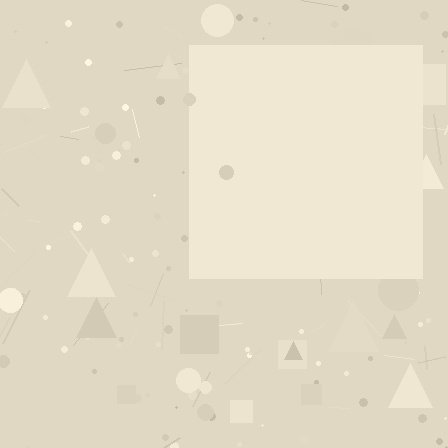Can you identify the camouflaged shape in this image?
The camouflaged shape is a square.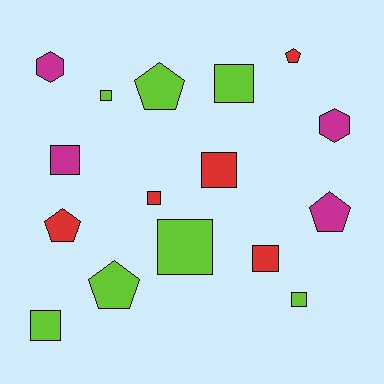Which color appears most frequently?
Lime, with 7 objects.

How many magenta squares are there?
There is 1 magenta square.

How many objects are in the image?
There are 16 objects.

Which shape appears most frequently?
Square, with 9 objects.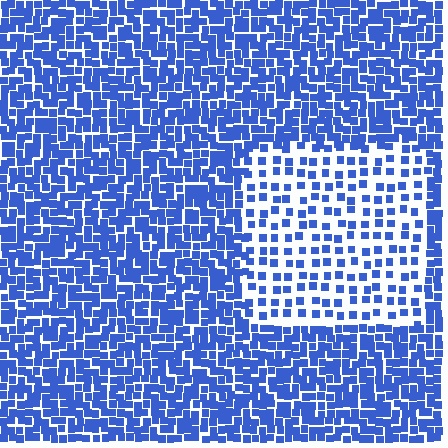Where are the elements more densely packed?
The elements are more densely packed outside the rectangle boundary.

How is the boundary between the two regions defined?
The boundary is defined by a change in element density (approximately 2.4x ratio). All elements are the same color, size, and shape.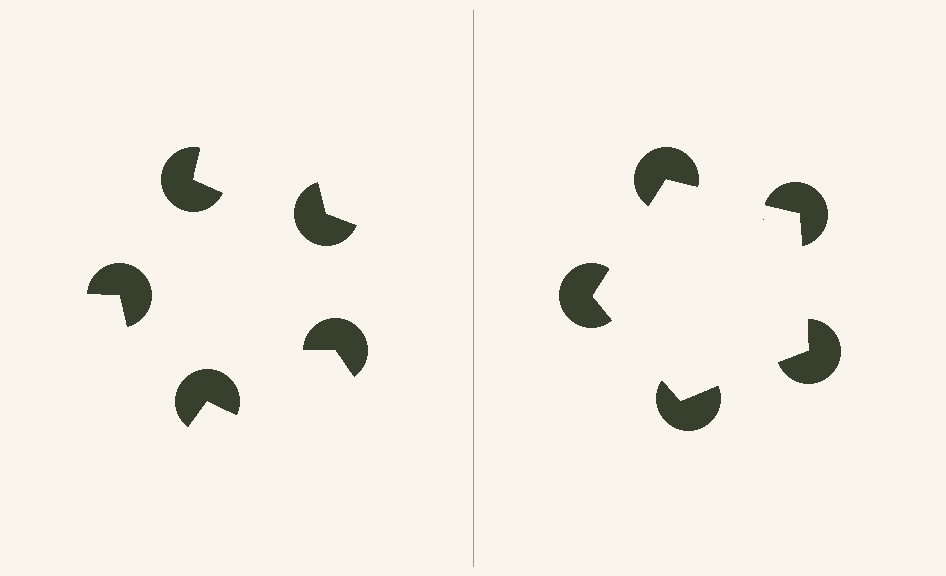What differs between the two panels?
The pac-man discs are positioned identically on both sides; only the wedge orientations differ. On the right they align to a pentagon; on the left they are misaligned.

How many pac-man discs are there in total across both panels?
10 — 5 on each side.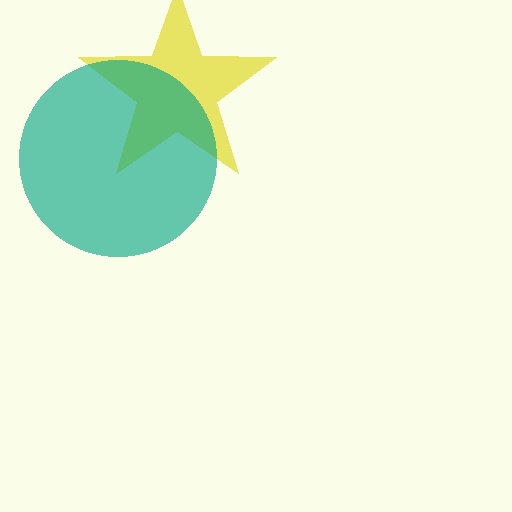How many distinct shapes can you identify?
There are 2 distinct shapes: a yellow star, a teal circle.